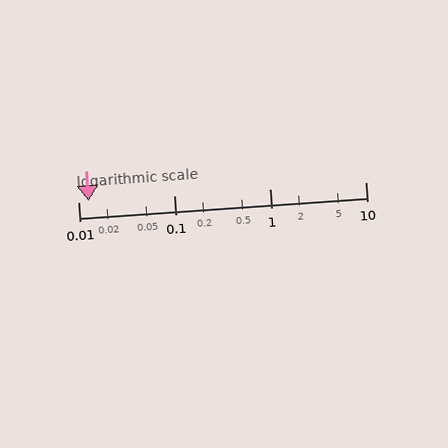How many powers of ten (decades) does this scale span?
The scale spans 3 decades, from 0.01 to 10.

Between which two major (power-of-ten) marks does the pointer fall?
The pointer is between 0.01 and 0.1.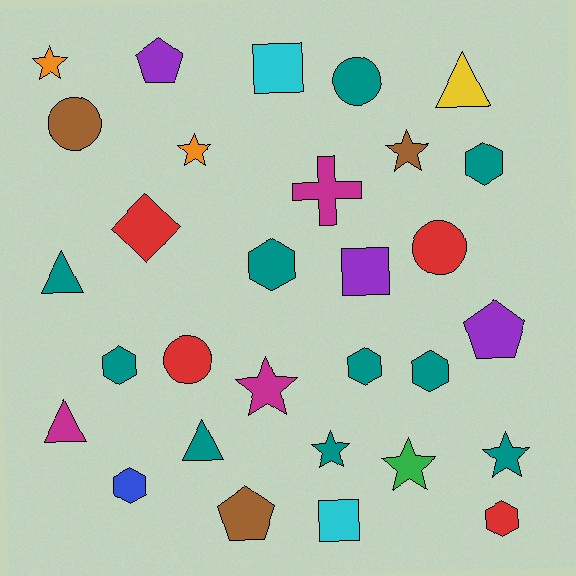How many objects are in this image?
There are 30 objects.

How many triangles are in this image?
There are 4 triangles.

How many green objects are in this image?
There is 1 green object.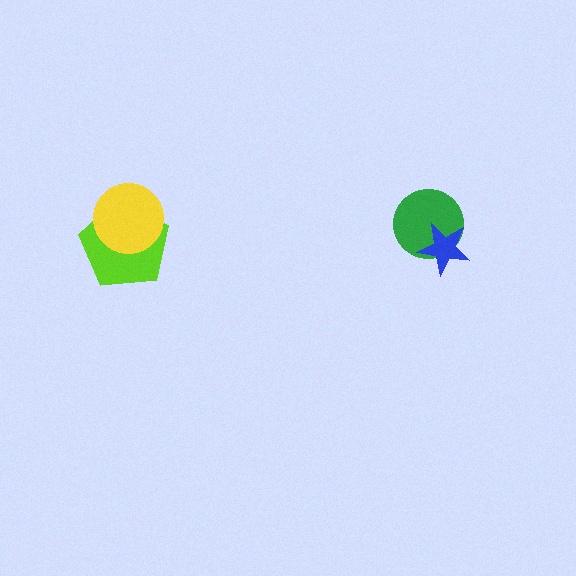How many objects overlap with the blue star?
1 object overlaps with the blue star.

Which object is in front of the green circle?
The blue star is in front of the green circle.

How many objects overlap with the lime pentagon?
1 object overlaps with the lime pentagon.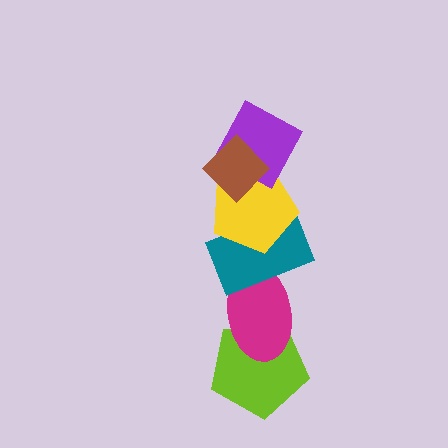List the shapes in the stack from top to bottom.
From top to bottom: the brown diamond, the purple diamond, the yellow pentagon, the teal rectangle, the magenta ellipse, the lime pentagon.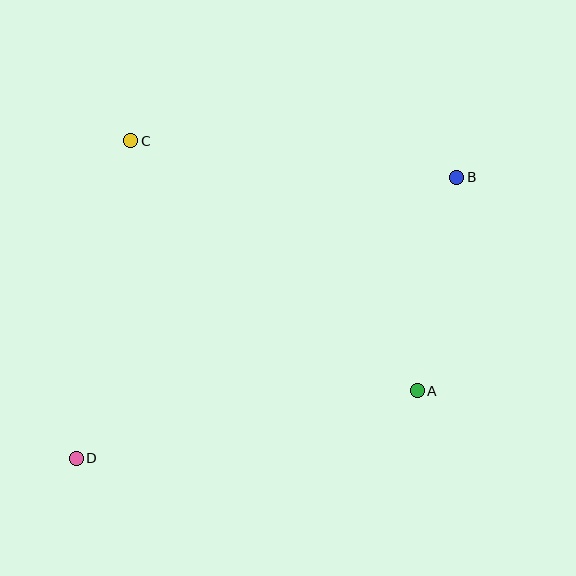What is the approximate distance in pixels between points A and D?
The distance between A and D is approximately 348 pixels.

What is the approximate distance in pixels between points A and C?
The distance between A and C is approximately 381 pixels.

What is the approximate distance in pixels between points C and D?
The distance between C and D is approximately 322 pixels.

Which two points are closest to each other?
Points A and B are closest to each other.